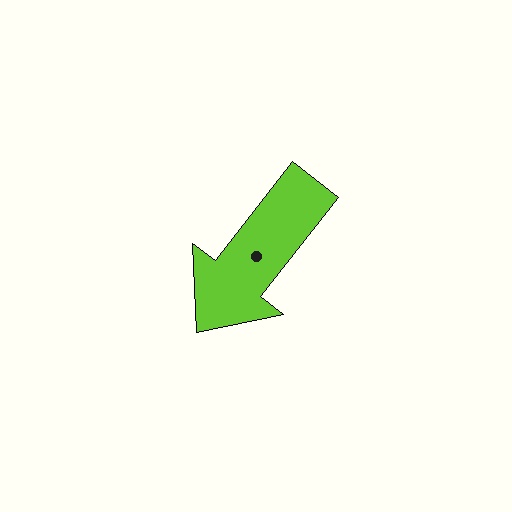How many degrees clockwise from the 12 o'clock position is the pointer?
Approximately 218 degrees.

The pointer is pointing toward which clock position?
Roughly 7 o'clock.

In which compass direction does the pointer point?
Southwest.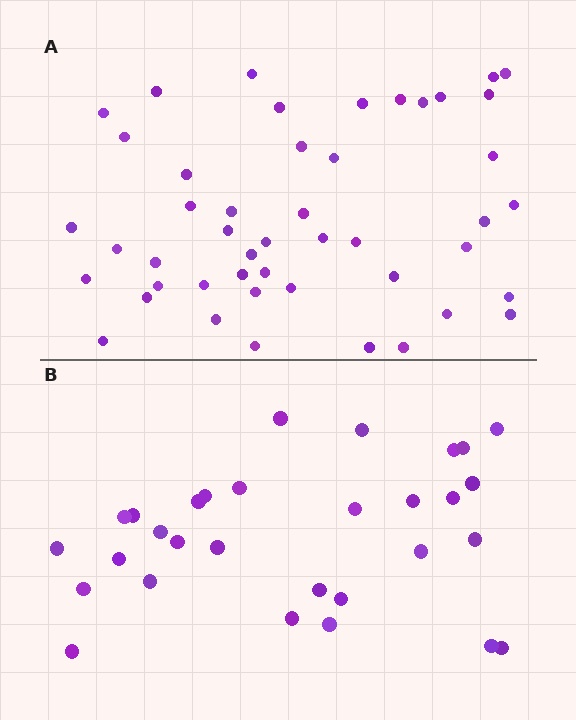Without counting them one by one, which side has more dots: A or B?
Region A (the top region) has more dots.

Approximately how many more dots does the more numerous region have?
Region A has approximately 15 more dots than region B.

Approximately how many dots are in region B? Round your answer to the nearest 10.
About 30 dots.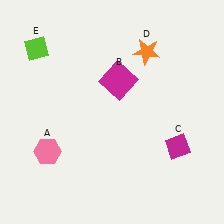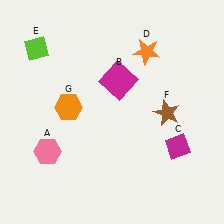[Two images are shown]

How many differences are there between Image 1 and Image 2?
There are 2 differences between the two images.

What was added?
A brown star (F), an orange hexagon (G) were added in Image 2.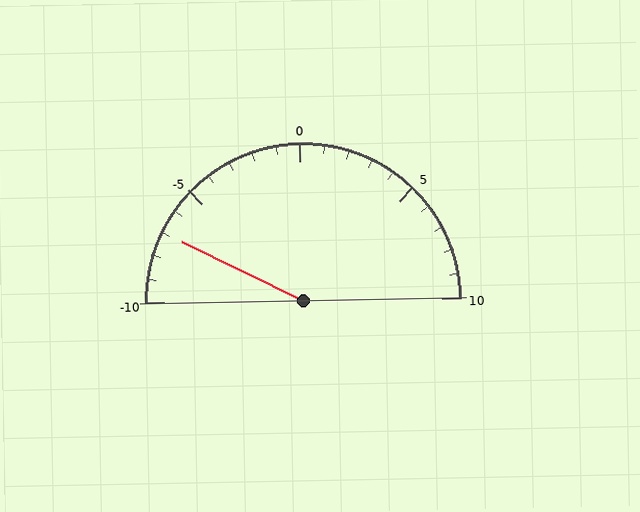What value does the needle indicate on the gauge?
The needle indicates approximately -7.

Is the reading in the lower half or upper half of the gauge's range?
The reading is in the lower half of the range (-10 to 10).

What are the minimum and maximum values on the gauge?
The gauge ranges from -10 to 10.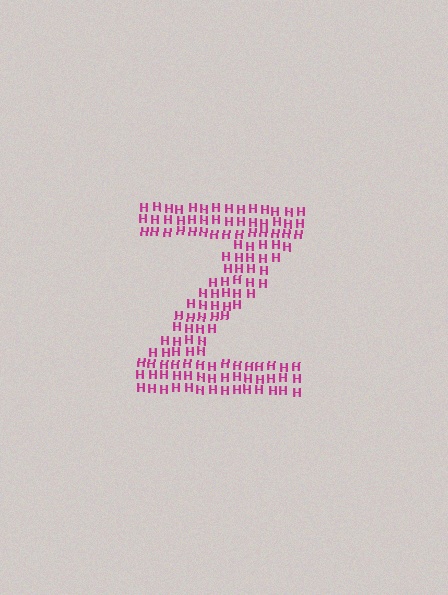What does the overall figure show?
The overall figure shows the letter Z.